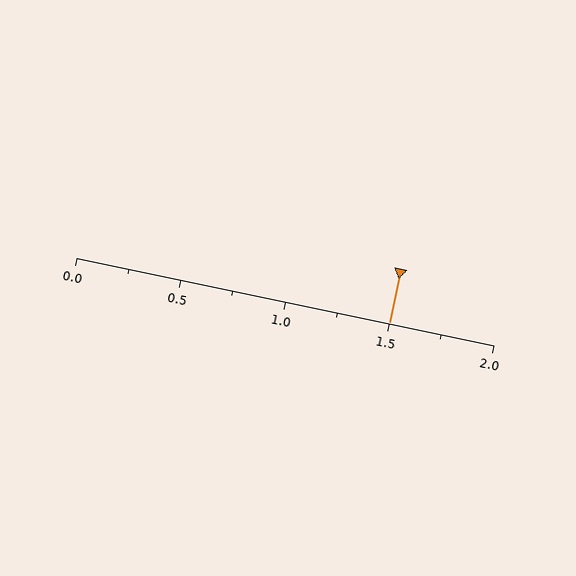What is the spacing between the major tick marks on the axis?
The major ticks are spaced 0.5 apart.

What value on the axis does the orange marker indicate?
The marker indicates approximately 1.5.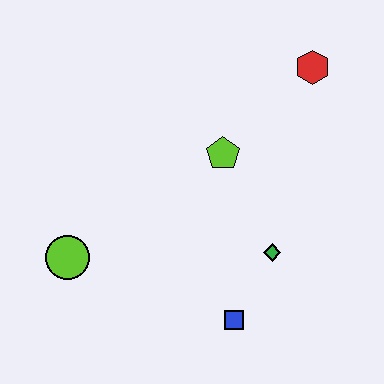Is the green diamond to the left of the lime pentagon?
No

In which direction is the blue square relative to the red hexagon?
The blue square is below the red hexagon.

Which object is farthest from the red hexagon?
The lime circle is farthest from the red hexagon.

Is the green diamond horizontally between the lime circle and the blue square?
No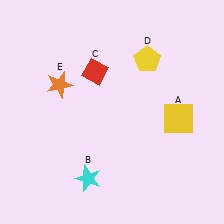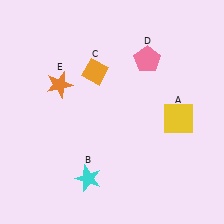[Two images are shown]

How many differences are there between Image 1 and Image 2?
There are 2 differences between the two images.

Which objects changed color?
C changed from red to orange. D changed from yellow to pink.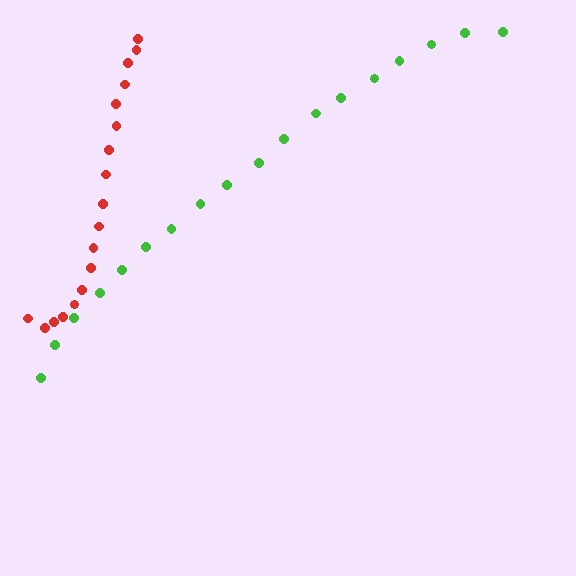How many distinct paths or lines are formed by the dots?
There are 2 distinct paths.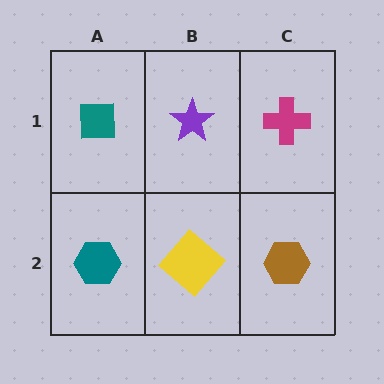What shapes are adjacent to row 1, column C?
A brown hexagon (row 2, column C), a purple star (row 1, column B).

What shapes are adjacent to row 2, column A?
A teal square (row 1, column A), a yellow diamond (row 2, column B).